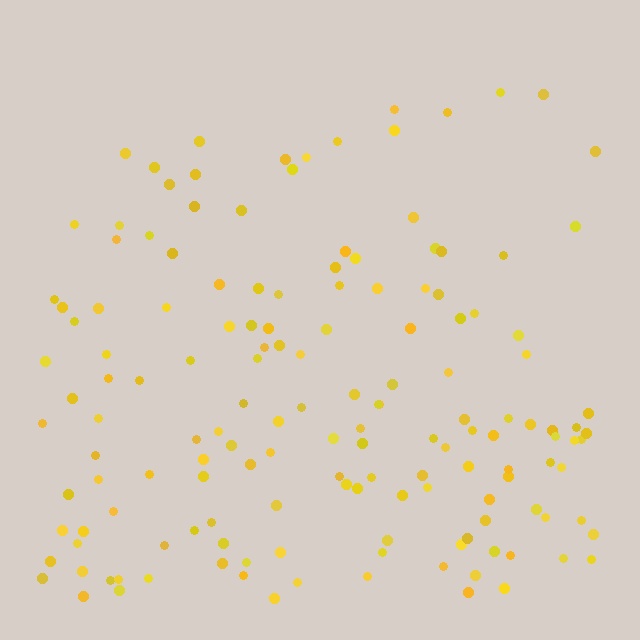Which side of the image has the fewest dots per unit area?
The top.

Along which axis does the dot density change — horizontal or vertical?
Vertical.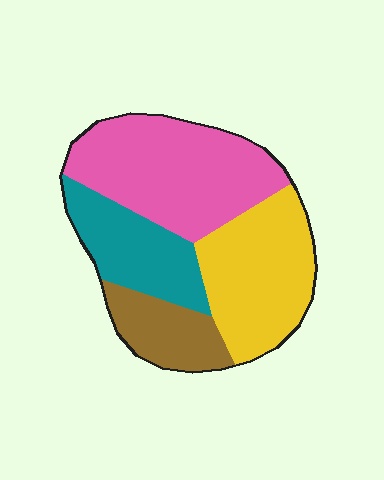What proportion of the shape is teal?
Teal takes up about one fifth (1/5) of the shape.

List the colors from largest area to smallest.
From largest to smallest: pink, yellow, teal, brown.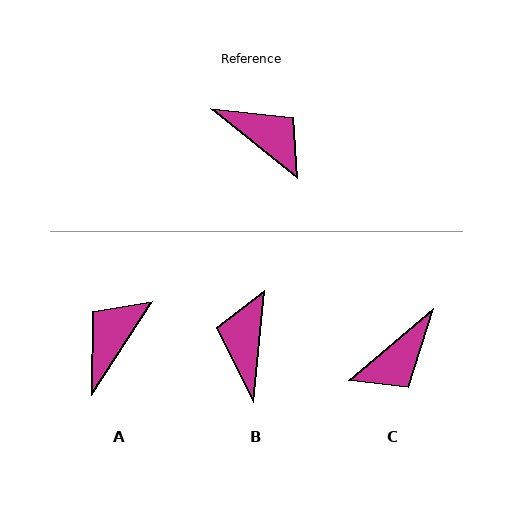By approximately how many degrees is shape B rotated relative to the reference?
Approximately 124 degrees counter-clockwise.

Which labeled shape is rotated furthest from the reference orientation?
B, about 124 degrees away.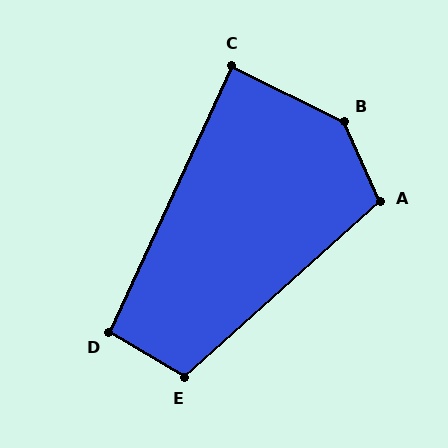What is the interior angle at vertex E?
Approximately 108 degrees (obtuse).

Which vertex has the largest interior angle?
B, at approximately 140 degrees.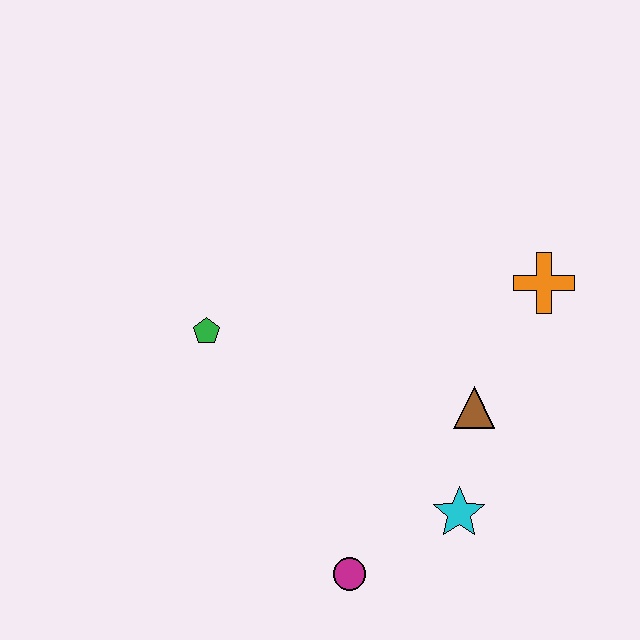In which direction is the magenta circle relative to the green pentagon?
The magenta circle is below the green pentagon.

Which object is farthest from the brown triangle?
The green pentagon is farthest from the brown triangle.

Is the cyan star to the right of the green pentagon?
Yes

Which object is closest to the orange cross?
The brown triangle is closest to the orange cross.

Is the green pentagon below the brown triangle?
No